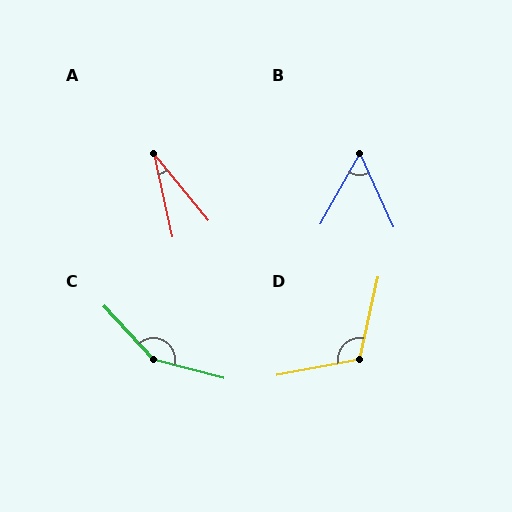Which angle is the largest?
C, at approximately 147 degrees.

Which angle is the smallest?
A, at approximately 27 degrees.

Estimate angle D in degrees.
Approximately 113 degrees.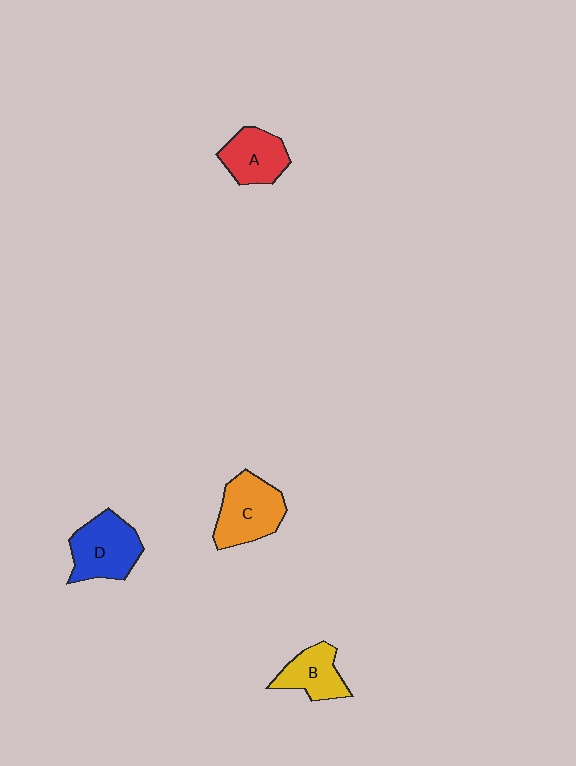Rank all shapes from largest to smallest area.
From largest to smallest: C (orange), D (blue), A (red), B (yellow).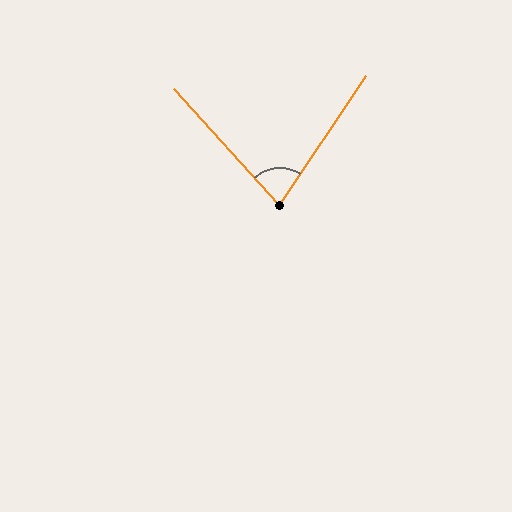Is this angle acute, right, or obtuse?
It is acute.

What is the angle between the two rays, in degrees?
Approximately 76 degrees.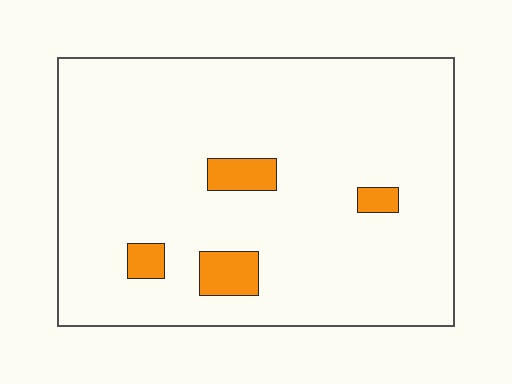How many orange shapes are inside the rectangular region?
4.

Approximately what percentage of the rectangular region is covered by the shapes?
Approximately 5%.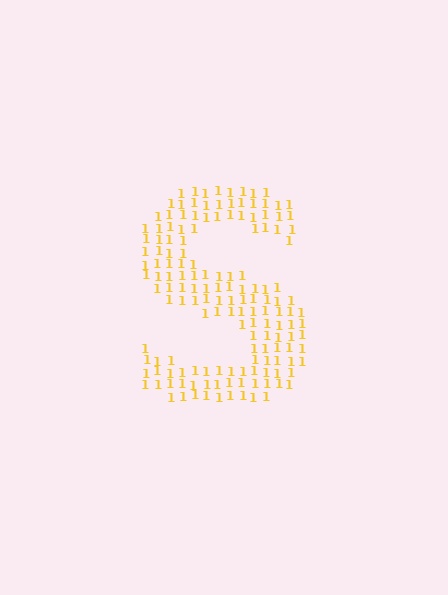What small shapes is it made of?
It is made of small digit 1's.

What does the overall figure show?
The overall figure shows the letter S.